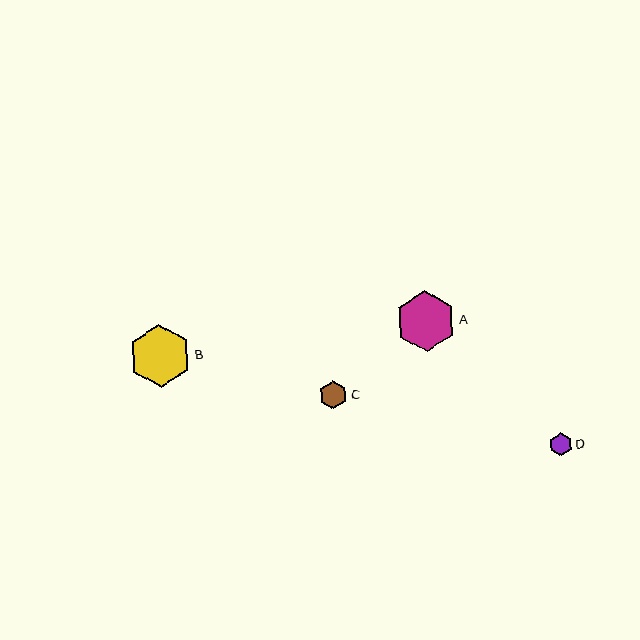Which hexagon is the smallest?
Hexagon D is the smallest with a size of approximately 23 pixels.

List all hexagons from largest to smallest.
From largest to smallest: B, A, C, D.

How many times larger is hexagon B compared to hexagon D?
Hexagon B is approximately 2.8 times the size of hexagon D.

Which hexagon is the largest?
Hexagon B is the largest with a size of approximately 62 pixels.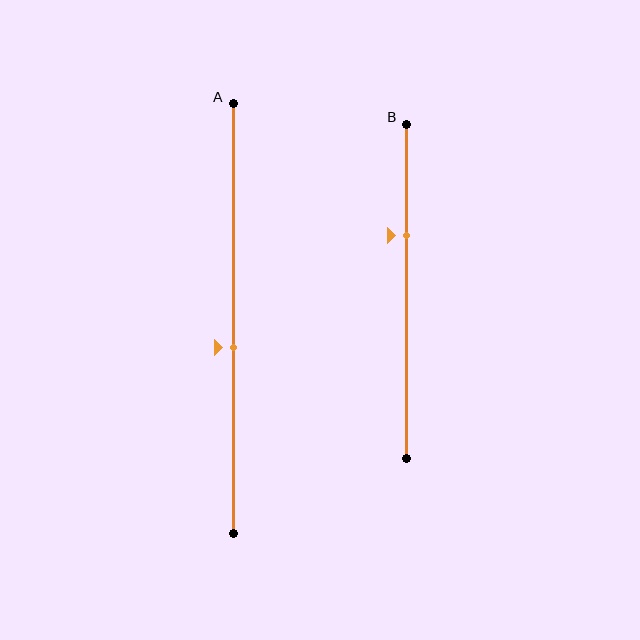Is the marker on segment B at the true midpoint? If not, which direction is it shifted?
No, the marker on segment B is shifted upward by about 17% of the segment length.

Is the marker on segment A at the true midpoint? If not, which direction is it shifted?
No, the marker on segment A is shifted downward by about 7% of the segment length.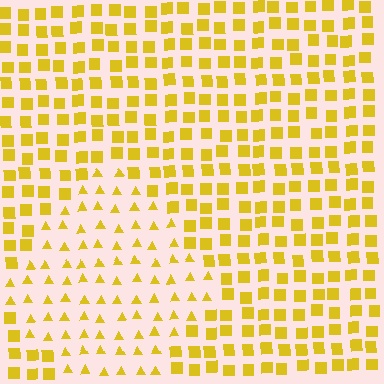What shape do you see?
I see a diamond.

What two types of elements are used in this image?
The image uses triangles inside the diamond region and squares outside it.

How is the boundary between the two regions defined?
The boundary is defined by a change in element shape: triangles inside vs. squares outside. All elements share the same color and spacing.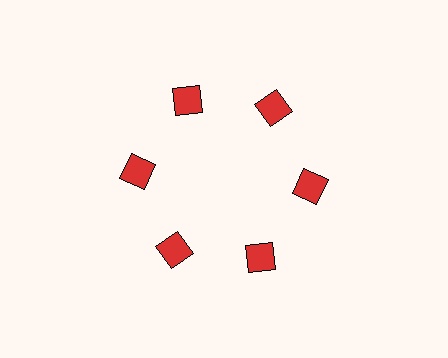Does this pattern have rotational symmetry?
Yes, this pattern has 6-fold rotational symmetry. It looks the same after rotating 60 degrees around the center.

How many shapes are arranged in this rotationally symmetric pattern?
There are 6 shapes, arranged in 6 groups of 1.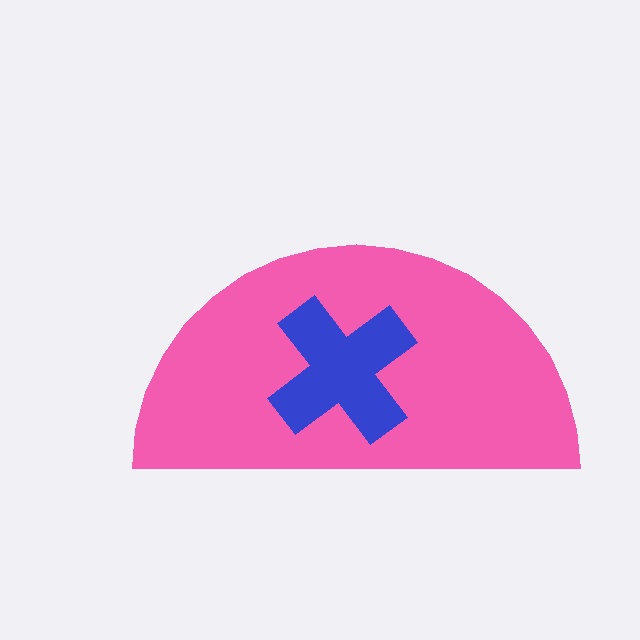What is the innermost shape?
The blue cross.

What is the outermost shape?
The pink semicircle.